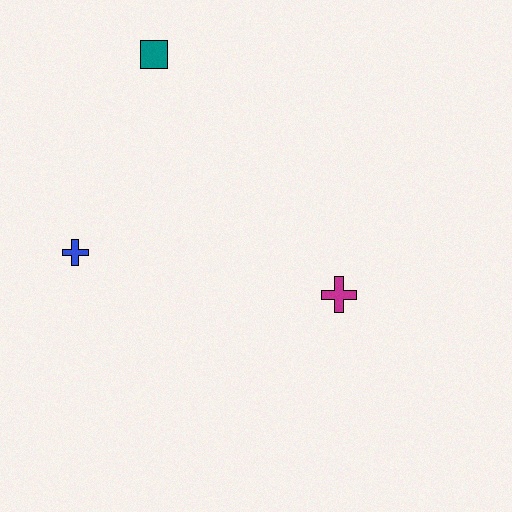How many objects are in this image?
There are 3 objects.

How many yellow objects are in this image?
There are no yellow objects.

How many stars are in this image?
There are no stars.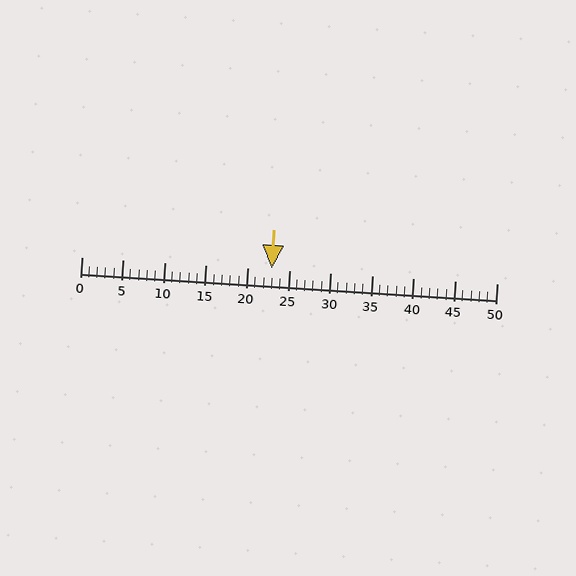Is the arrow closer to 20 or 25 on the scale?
The arrow is closer to 25.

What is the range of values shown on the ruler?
The ruler shows values from 0 to 50.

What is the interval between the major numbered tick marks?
The major tick marks are spaced 5 units apart.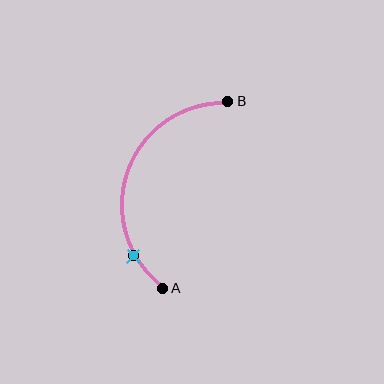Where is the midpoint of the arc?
The arc midpoint is the point on the curve farthest from the straight line joining A and B. It sits to the left of that line.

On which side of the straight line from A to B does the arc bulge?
The arc bulges to the left of the straight line connecting A and B.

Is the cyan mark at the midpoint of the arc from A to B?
No. The cyan mark lies on the arc but is closer to endpoint A. The arc midpoint would be at the point on the curve equidistant along the arc from both A and B.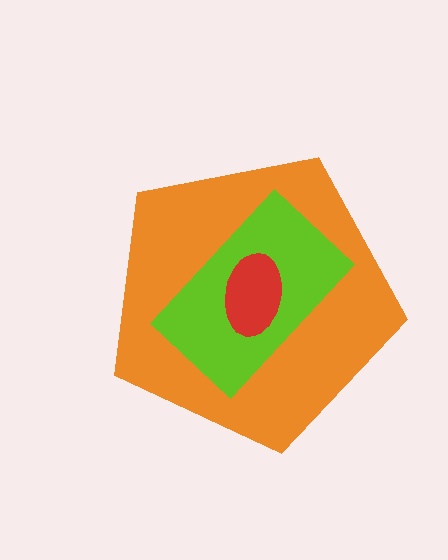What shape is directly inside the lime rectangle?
The red ellipse.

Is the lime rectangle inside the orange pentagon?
Yes.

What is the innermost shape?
The red ellipse.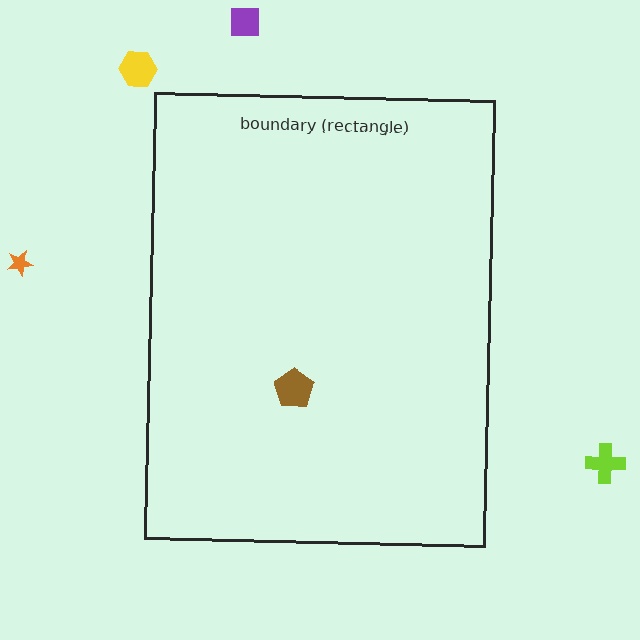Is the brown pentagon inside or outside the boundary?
Inside.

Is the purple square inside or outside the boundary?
Outside.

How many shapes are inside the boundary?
1 inside, 4 outside.